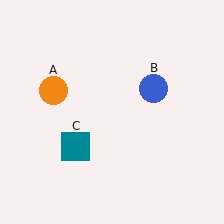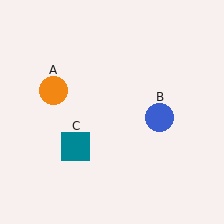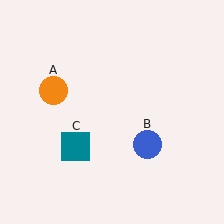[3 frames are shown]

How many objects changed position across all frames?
1 object changed position: blue circle (object B).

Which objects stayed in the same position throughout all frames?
Orange circle (object A) and teal square (object C) remained stationary.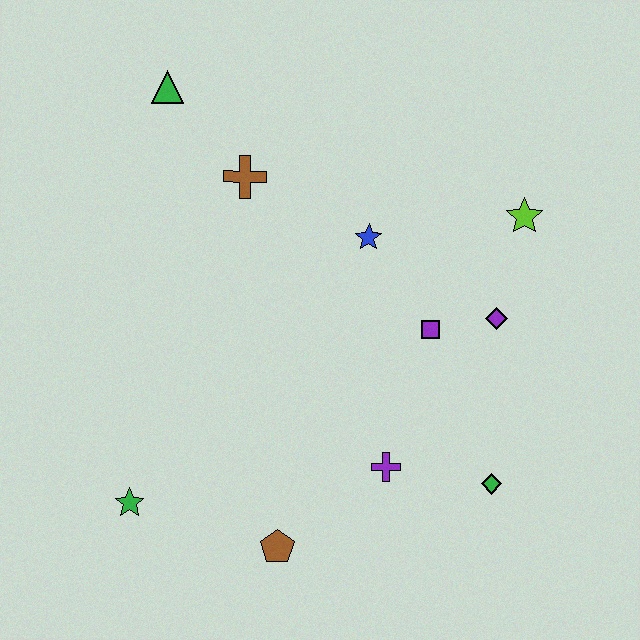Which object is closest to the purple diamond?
The purple square is closest to the purple diamond.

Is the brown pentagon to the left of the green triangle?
No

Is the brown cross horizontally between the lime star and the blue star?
No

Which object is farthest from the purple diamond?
The green star is farthest from the purple diamond.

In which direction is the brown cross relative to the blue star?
The brown cross is to the left of the blue star.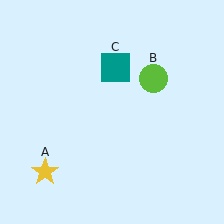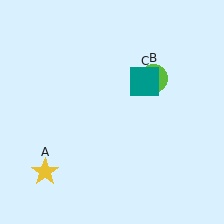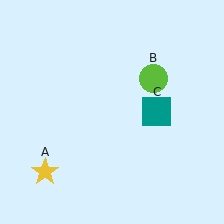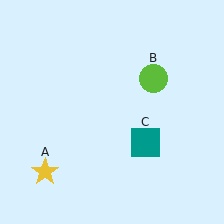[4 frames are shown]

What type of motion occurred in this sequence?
The teal square (object C) rotated clockwise around the center of the scene.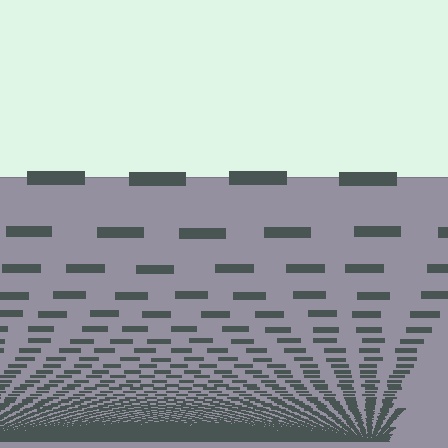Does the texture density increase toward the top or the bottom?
Density increases toward the bottom.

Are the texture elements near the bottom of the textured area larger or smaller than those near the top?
Smaller. The gradient is inverted — elements near the bottom are smaller and denser.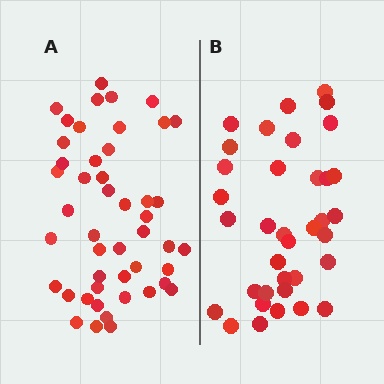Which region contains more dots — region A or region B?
Region A (the left region) has more dots.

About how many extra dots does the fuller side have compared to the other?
Region A has roughly 12 or so more dots than region B.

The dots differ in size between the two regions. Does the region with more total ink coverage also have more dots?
No. Region B has more total ink coverage because its dots are larger, but region A actually contains more individual dots. Total area can be misleading — the number of items is what matters here.